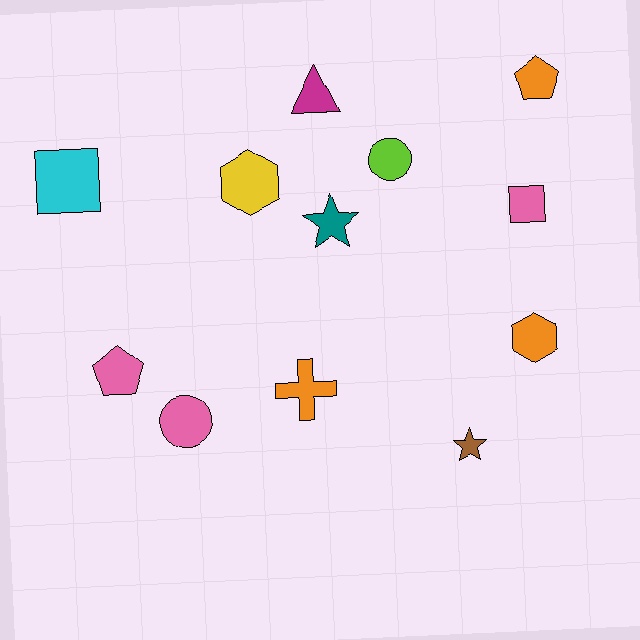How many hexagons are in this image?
There are 2 hexagons.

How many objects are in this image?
There are 12 objects.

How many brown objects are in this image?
There is 1 brown object.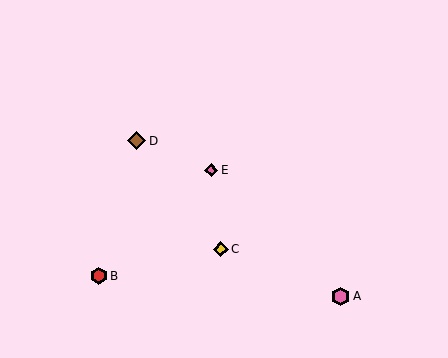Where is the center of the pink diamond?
The center of the pink diamond is at (211, 170).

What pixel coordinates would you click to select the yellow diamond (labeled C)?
Click at (221, 249) to select the yellow diamond C.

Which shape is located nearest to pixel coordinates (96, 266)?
The red hexagon (labeled B) at (99, 276) is nearest to that location.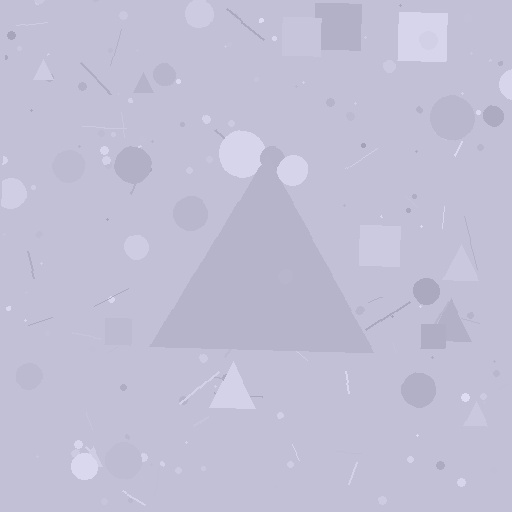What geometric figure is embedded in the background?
A triangle is embedded in the background.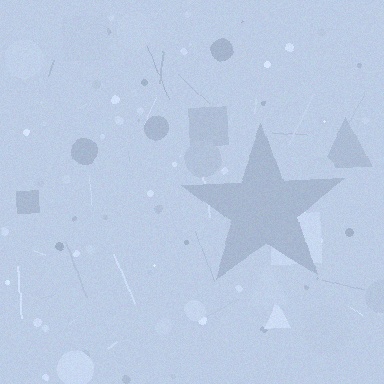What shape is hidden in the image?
A star is hidden in the image.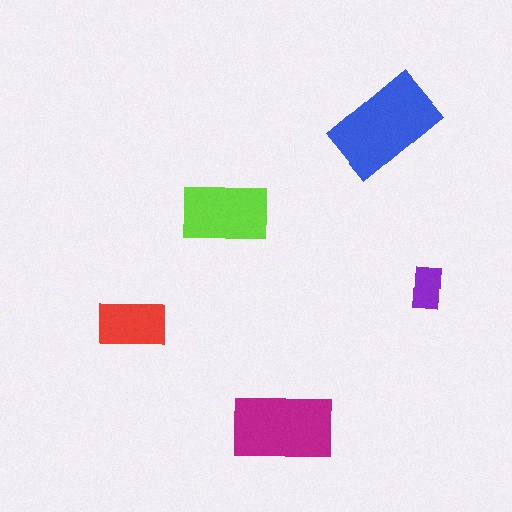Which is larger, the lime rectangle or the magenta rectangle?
The magenta one.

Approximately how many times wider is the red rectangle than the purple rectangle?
About 1.5 times wider.